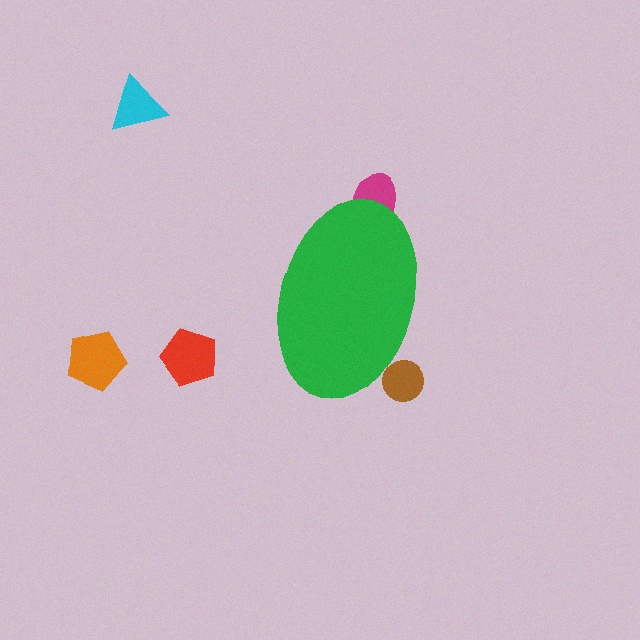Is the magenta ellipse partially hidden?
Yes, the magenta ellipse is partially hidden behind the green ellipse.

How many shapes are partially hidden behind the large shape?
2 shapes are partially hidden.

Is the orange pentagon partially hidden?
No, the orange pentagon is fully visible.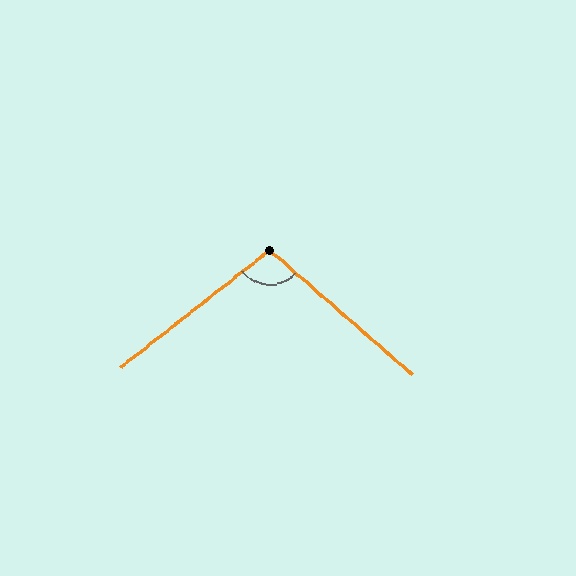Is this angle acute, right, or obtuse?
It is obtuse.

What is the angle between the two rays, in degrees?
Approximately 101 degrees.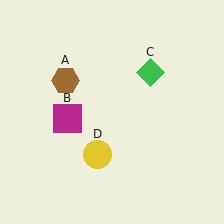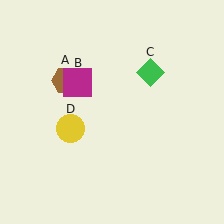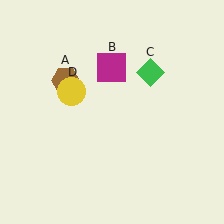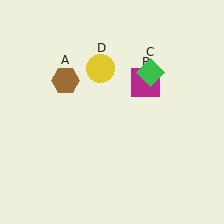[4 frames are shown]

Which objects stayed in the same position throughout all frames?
Brown hexagon (object A) and green diamond (object C) remained stationary.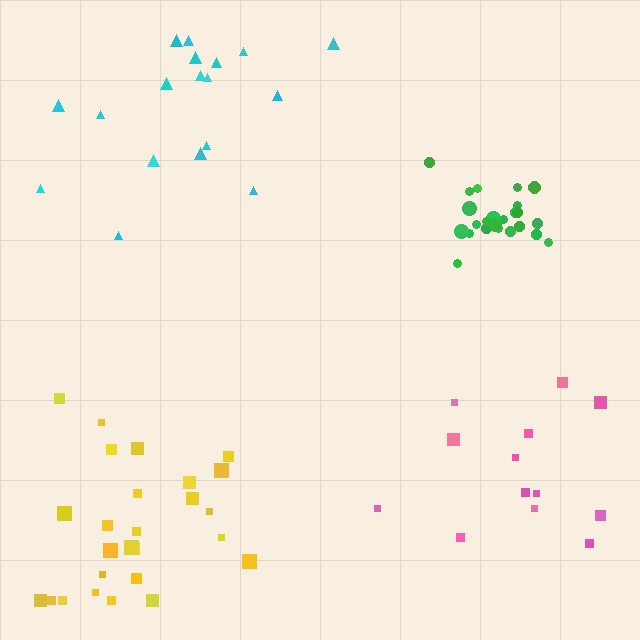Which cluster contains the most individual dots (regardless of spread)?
Yellow (26).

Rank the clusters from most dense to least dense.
green, yellow, cyan, pink.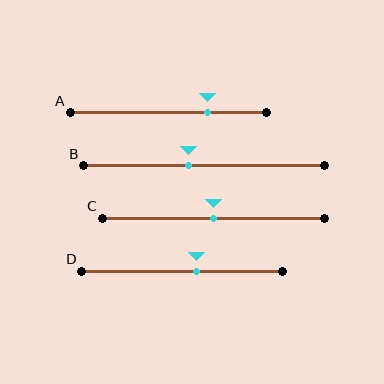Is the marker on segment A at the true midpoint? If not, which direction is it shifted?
No, the marker on segment A is shifted to the right by about 20% of the segment length.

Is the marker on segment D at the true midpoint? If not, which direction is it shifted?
No, the marker on segment D is shifted to the right by about 7% of the segment length.